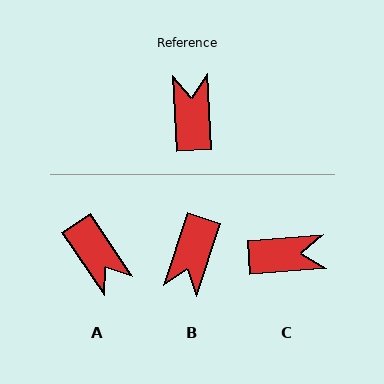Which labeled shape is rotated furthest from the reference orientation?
B, about 159 degrees away.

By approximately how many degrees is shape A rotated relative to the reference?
Approximately 149 degrees clockwise.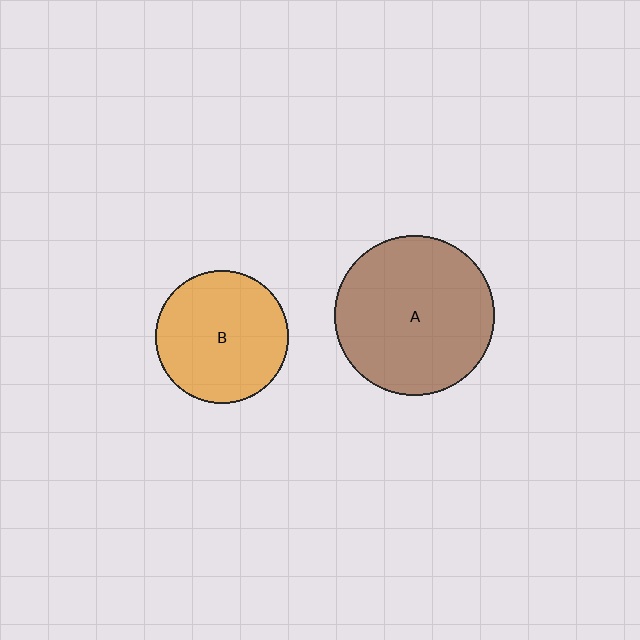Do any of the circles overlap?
No, none of the circles overlap.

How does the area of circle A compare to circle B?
Approximately 1.4 times.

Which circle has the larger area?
Circle A (brown).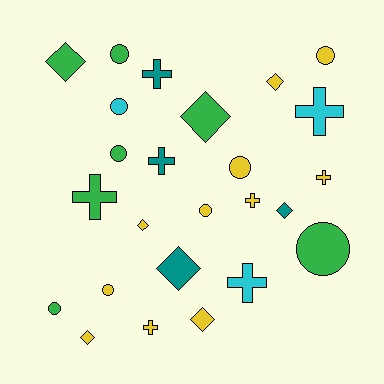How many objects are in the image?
There are 25 objects.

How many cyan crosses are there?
There are 2 cyan crosses.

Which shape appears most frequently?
Circle, with 9 objects.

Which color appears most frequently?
Yellow, with 11 objects.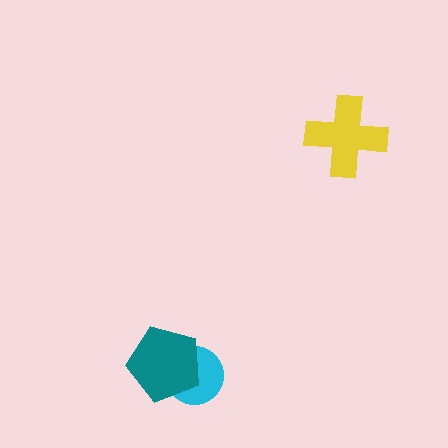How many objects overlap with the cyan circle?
1 object overlaps with the cyan circle.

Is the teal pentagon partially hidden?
No, no other shape covers it.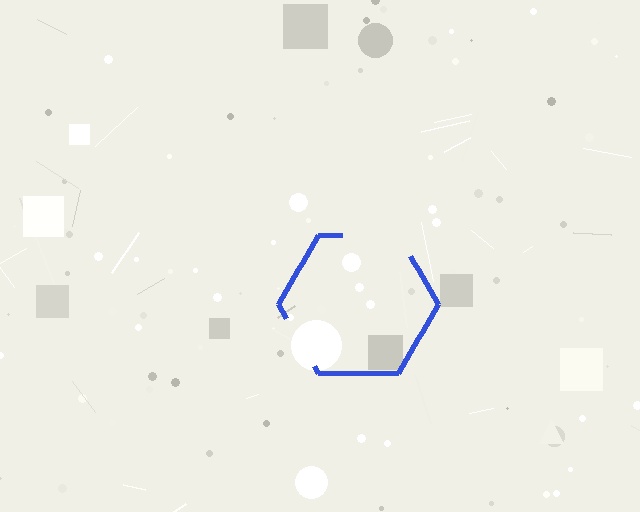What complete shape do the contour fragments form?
The contour fragments form a hexagon.